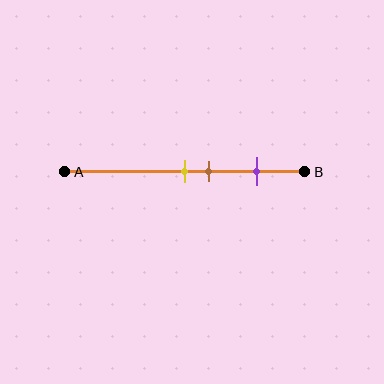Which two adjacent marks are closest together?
The yellow and brown marks are the closest adjacent pair.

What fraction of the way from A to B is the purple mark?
The purple mark is approximately 80% (0.8) of the way from A to B.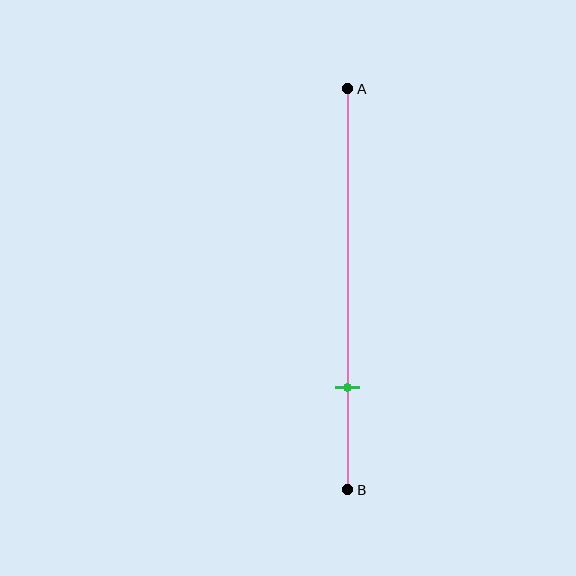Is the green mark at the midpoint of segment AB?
No, the mark is at about 75% from A, not at the 50% midpoint.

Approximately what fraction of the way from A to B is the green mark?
The green mark is approximately 75% of the way from A to B.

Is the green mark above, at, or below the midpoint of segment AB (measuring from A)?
The green mark is below the midpoint of segment AB.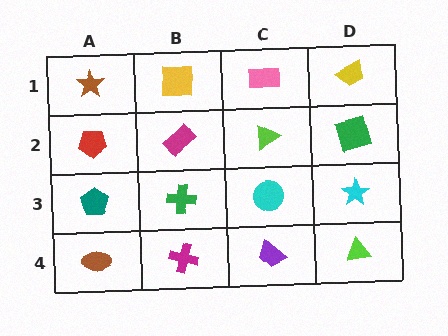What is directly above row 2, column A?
A brown star.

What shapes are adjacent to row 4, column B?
A green cross (row 3, column B), a brown ellipse (row 4, column A), a purple trapezoid (row 4, column C).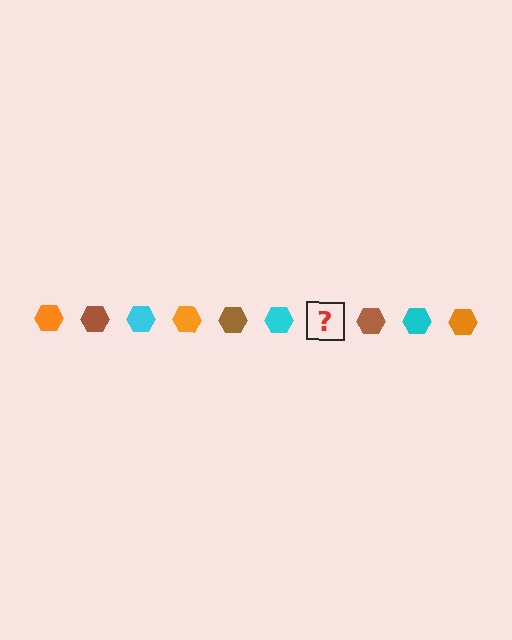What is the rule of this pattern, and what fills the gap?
The rule is that the pattern cycles through orange, brown, cyan hexagons. The gap should be filled with an orange hexagon.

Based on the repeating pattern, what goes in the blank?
The blank should be an orange hexagon.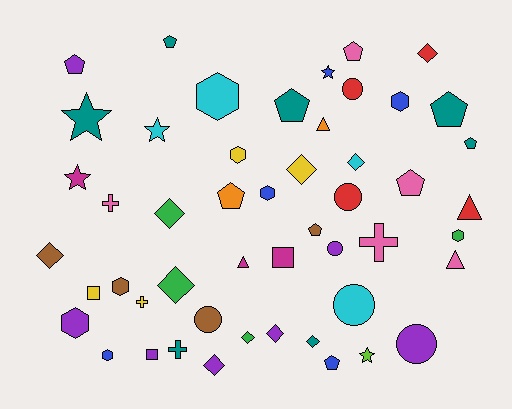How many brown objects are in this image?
There are 4 brown objects.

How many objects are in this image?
There are 50 objects.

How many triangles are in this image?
There are 4 triangles.